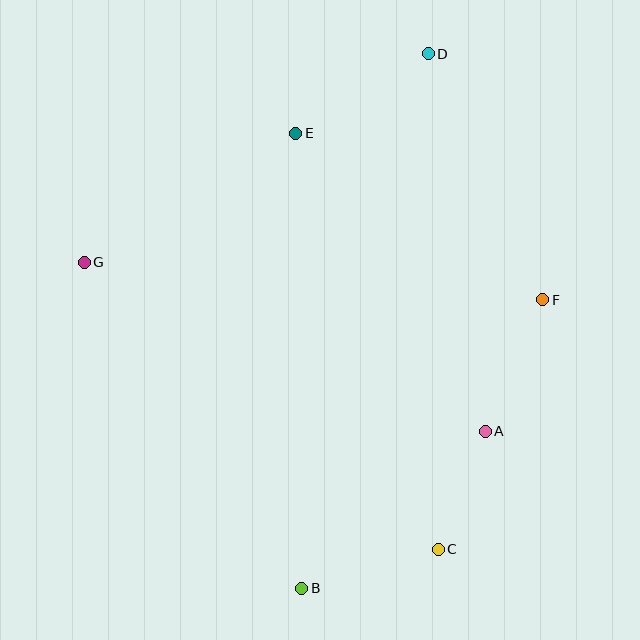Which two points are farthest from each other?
Points B and D are farthest from each other.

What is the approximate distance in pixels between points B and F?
The distance between B and F is approximately 376 pixels.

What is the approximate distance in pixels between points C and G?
The distance between C and G is approximately 456 pixels.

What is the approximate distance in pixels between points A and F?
The distance between A and F is approximately 143 pixels.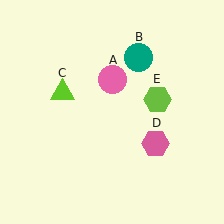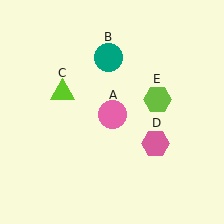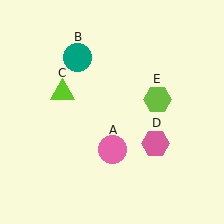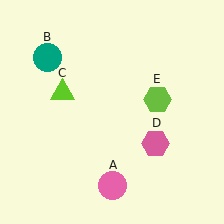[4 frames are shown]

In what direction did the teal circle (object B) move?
The teal circle (object B) moved left.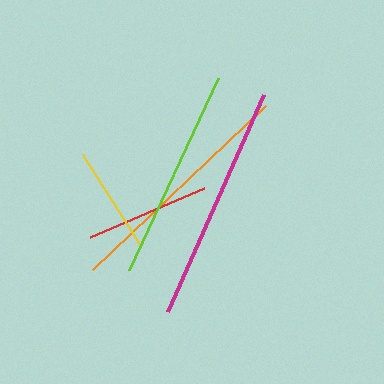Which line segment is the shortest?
The yellow line is the shortest at approximately 108 pixels.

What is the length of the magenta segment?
The magenta segment is approximately 237 pixels long.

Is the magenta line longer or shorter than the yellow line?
The magenta line is longer than the yellow line.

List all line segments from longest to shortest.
From longest to shortest: orange, magenta, lime, red, yellow.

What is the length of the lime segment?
The lime segment is approximately 211 pixels long.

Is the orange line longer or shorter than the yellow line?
The orange line is longer than the yellow line.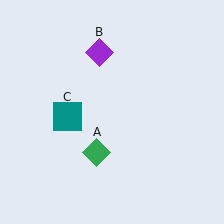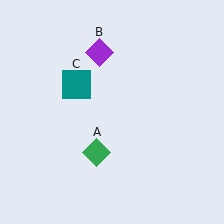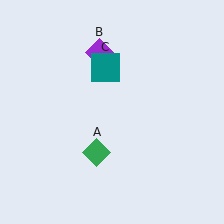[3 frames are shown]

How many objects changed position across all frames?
1 object changed position: teal square (object C).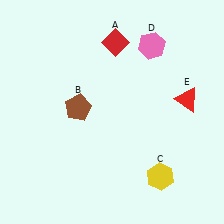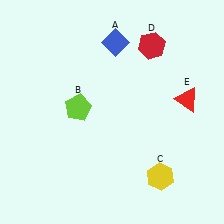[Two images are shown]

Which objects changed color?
A changed from red to blue. B changed from brown to lime. D changed from pink to red.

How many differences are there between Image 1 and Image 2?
There are 3 differences between the two images.